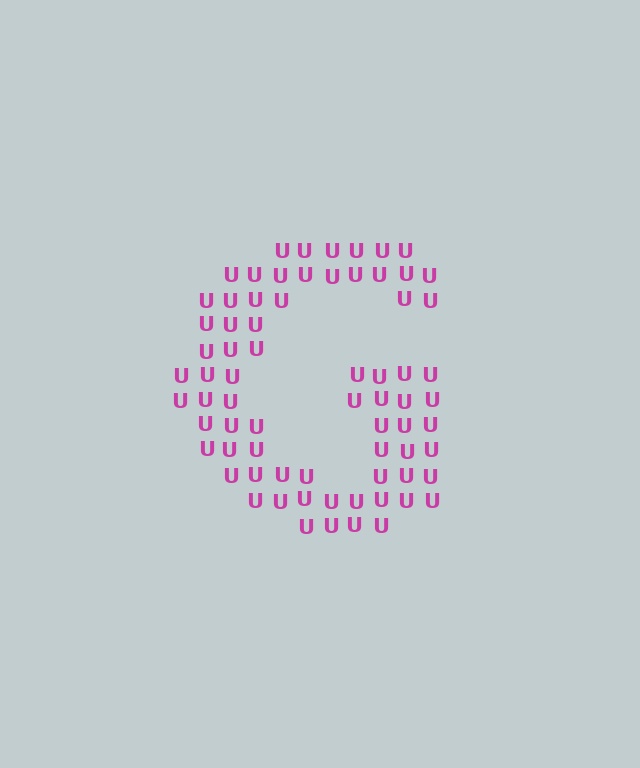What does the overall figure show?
The overall figure shows the letter G.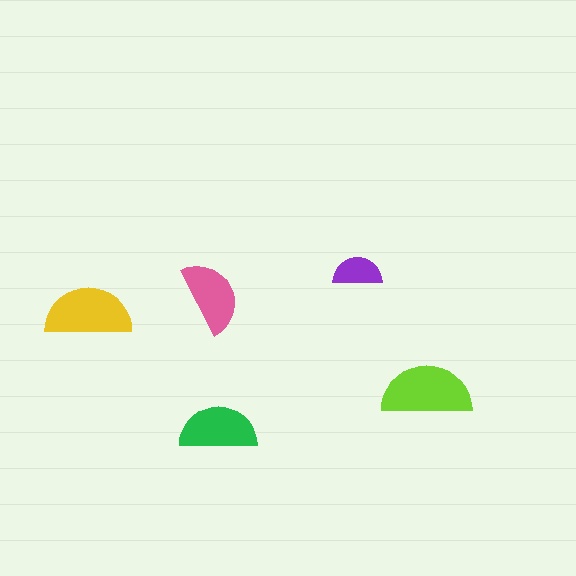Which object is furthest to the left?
The yellow semicircle is leftmost.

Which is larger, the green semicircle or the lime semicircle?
The lime one.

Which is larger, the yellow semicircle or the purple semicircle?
The yellow one.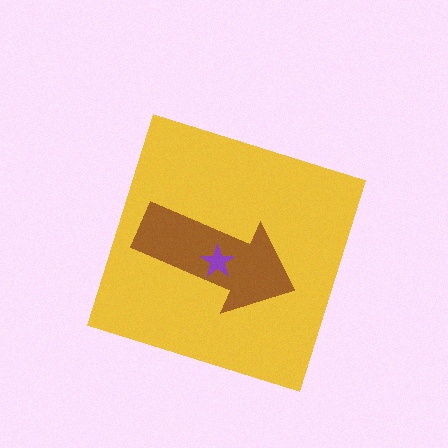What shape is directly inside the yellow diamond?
The brown arrow.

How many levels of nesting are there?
3.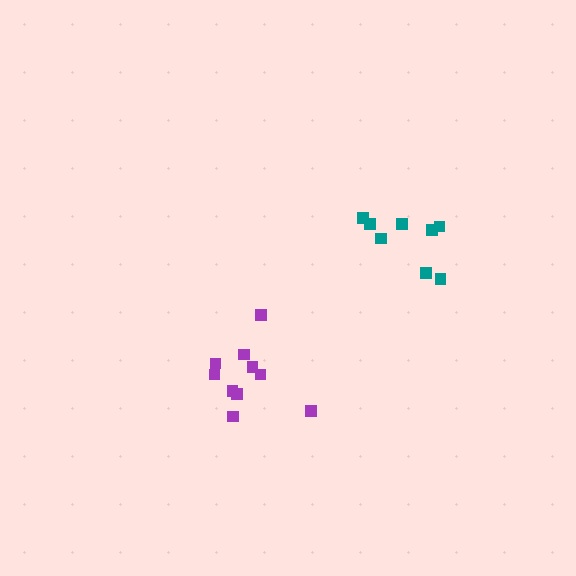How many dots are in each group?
Group 1: 10 dots, Group 2: 8 dots (18 total).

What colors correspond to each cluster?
The clusters are colored: purple, teal.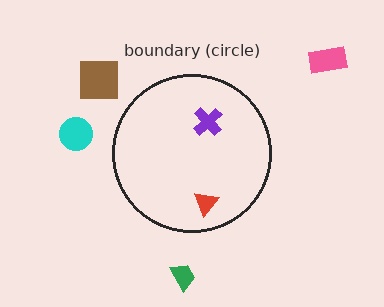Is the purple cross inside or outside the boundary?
Inside.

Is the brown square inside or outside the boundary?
Outside.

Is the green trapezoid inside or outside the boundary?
Outside.